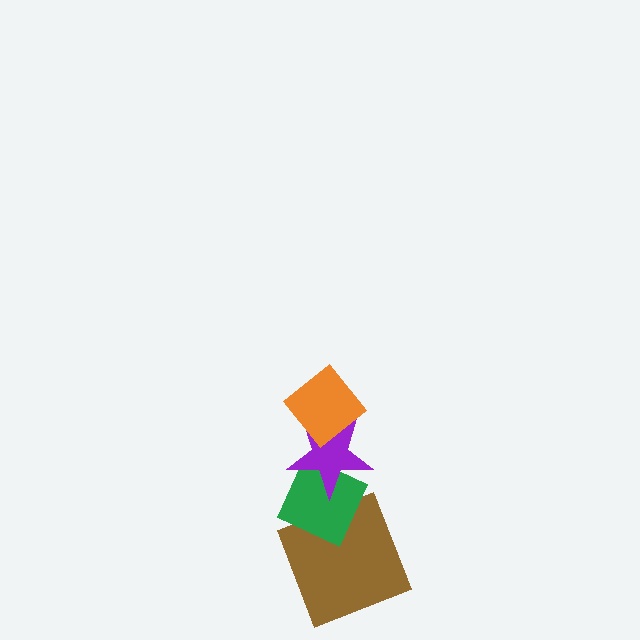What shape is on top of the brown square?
The green diamond is on top of the brown square.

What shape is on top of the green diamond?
The purple star is on top of the green diamond.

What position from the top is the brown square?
The brown square is 4th from the top.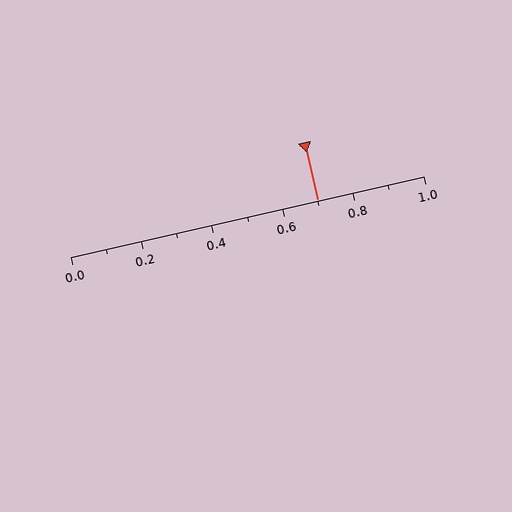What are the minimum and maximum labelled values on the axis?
The axis runs from 0.0 to 1.0.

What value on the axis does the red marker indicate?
The marker indicates approximately 0.7.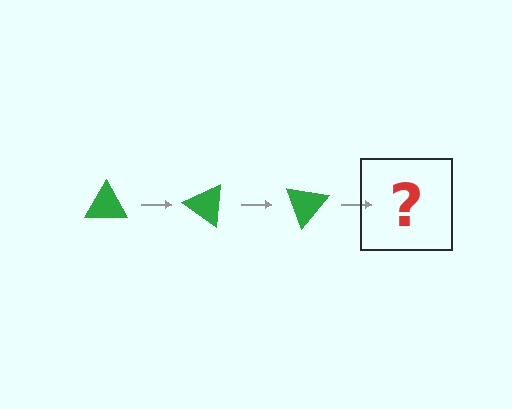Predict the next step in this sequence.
The next step is a green triangle rotated 105 degrees.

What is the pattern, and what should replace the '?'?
The pattern is that the triangle rotates 35 degrees each step. The '?' should be a green triangle rotated 105 degrees.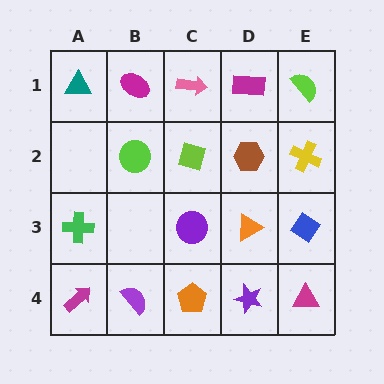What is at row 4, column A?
A magenta arrow.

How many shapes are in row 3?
4 shapes.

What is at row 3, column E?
A blue diamond.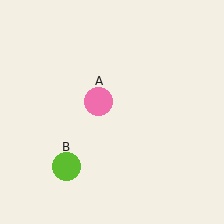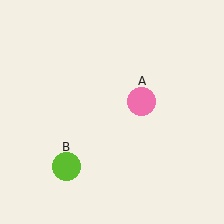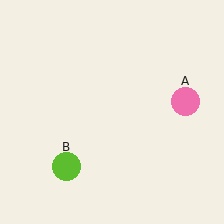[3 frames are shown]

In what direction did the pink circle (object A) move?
The pink circle (object A) moved right.